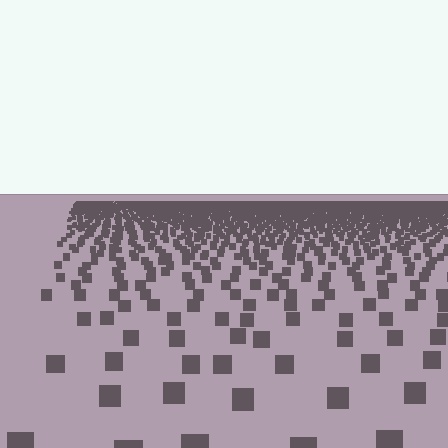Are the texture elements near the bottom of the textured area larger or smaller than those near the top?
Larger. Near the bottom, elements are closer to the viewer and appear at a bigger on-screen size.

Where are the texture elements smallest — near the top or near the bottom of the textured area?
Near the top.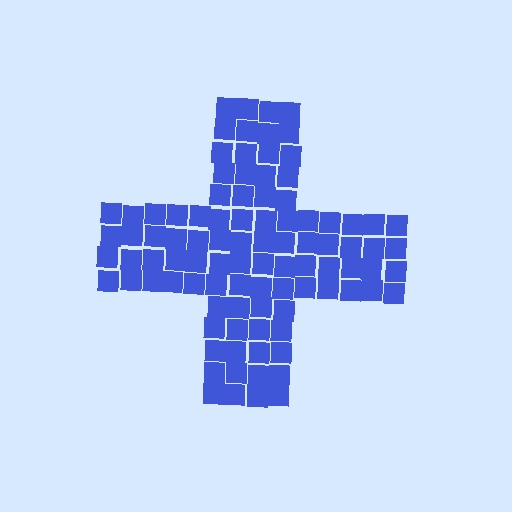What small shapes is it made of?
It is made of small squares.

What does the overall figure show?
The overall figure shows a cross.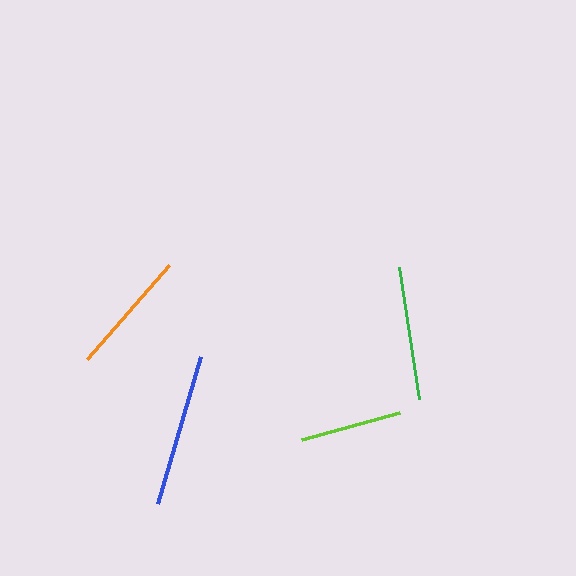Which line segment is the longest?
The blue line is the longest at approximately 154 pixels.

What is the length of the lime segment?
The lime segment is approximately 101 pixels long.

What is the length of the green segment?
The green segment is approximately 133 pixels long.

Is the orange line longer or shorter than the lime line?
The orange line is longer than the lime line.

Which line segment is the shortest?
The lime line is the shortest at approximately 101 pixels.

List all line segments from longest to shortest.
From longest to shortest: blue, green, orange, lime.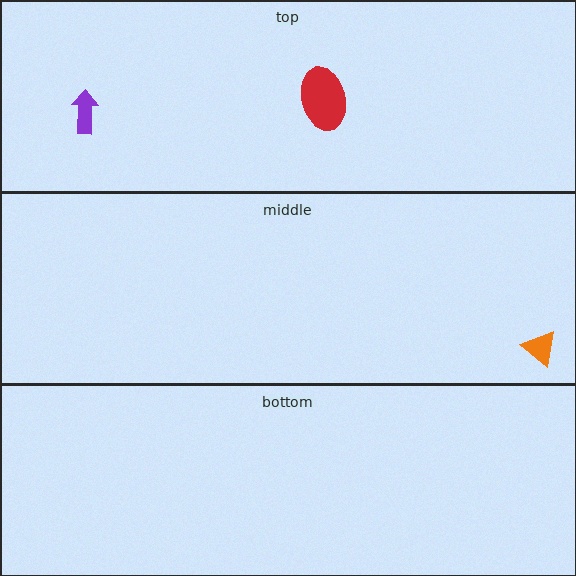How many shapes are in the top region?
2.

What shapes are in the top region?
The red ellipse, the purple arrow.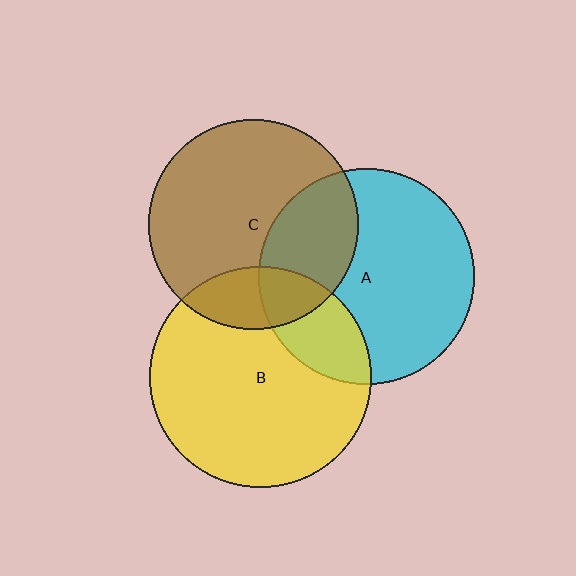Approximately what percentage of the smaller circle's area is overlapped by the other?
Approximately 20%.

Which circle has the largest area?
Circle B (yellow).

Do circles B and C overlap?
Yes.